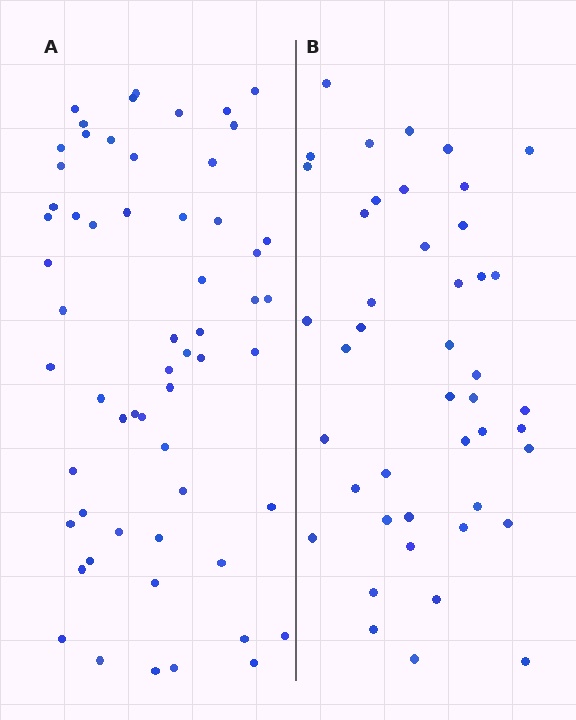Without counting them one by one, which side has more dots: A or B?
Region A (the left region) has more dots.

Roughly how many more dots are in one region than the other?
Region A has approximately 15 more dots than region B.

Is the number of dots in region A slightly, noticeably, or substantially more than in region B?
Region A has noticeably more, but not dramatically so. The ratio is roughly 1.3 to 1.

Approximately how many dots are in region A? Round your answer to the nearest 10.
About 60 dots. (The exact count is 59, which rounds to 60.)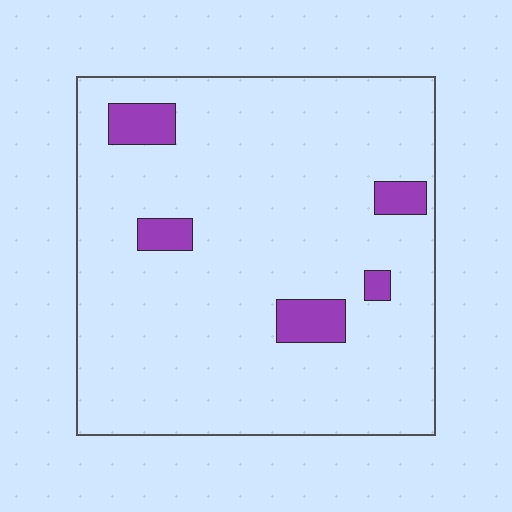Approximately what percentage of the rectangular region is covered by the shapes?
Approximately 10%.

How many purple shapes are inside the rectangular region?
5.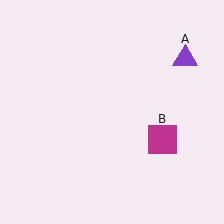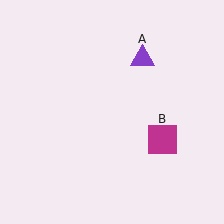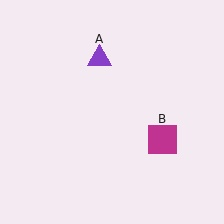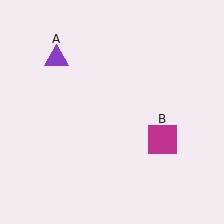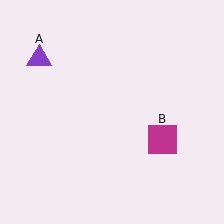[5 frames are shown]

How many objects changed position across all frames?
1 object changed position: purple triangle (object A).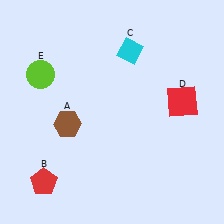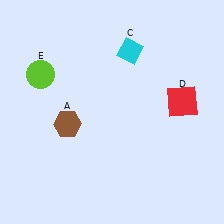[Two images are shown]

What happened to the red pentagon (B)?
The red pentagon (B) was removed in Image 2. It was in the bottom-left area of Image 1.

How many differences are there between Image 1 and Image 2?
There is 1 difference between the two images.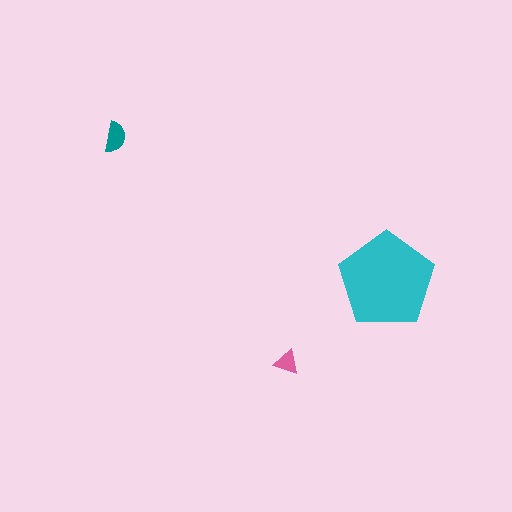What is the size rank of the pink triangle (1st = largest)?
3rd.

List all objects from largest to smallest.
The cyan pentagon, the teal semicircle, the pink triangle.